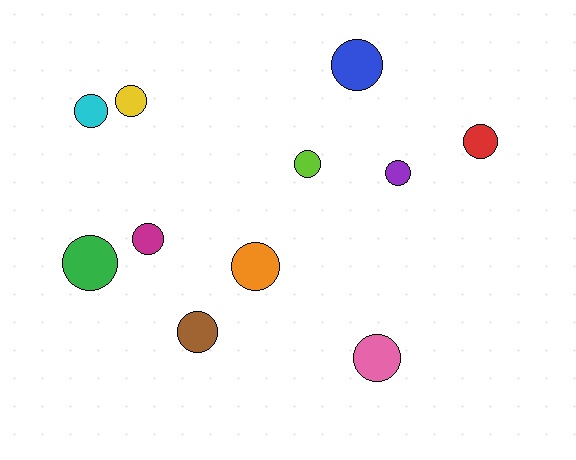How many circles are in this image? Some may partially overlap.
There are 11 circles.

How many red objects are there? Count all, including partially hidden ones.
There is 1 red object.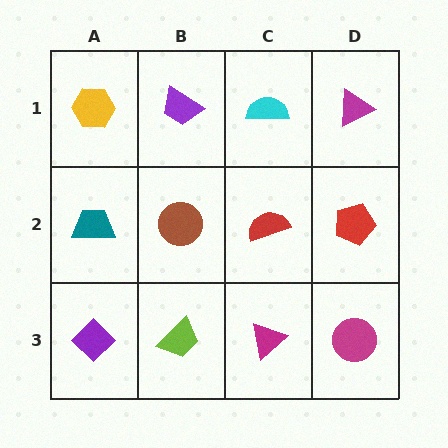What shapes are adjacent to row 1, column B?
A brown circle (row 2, column B), a yellow hexagon (row 1, column A), a cyan semicircle (row 1, column C).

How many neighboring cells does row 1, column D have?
2.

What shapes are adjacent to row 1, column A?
A teal trapezoid (row 2, column A), a purple trapezoid (row 1, column B).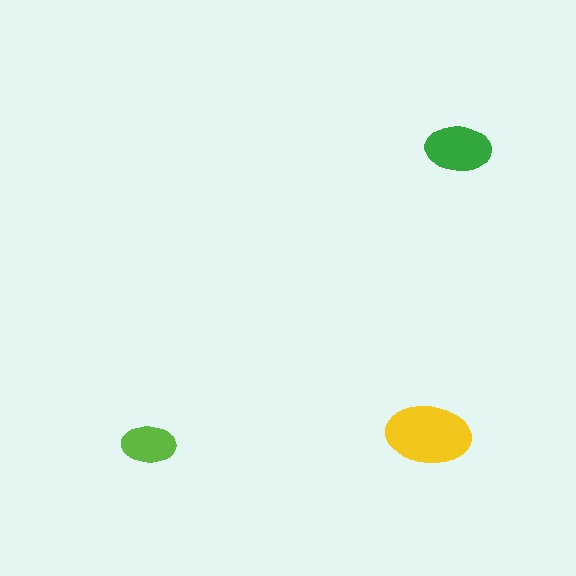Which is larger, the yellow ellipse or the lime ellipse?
The yellow one.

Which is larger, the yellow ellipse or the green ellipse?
The yellow one.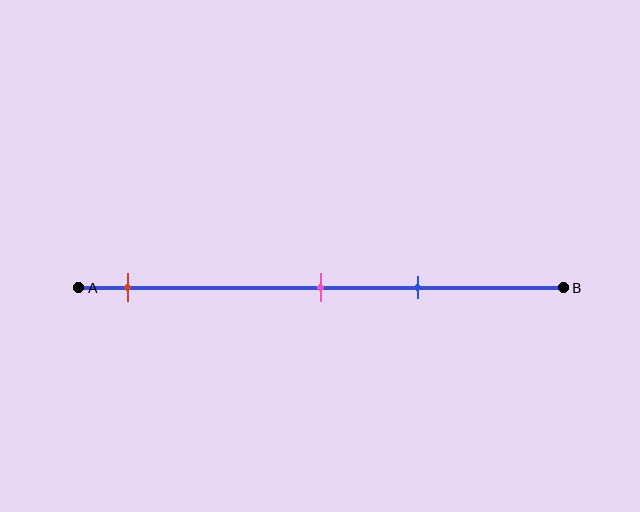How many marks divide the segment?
There are 3 marks dividing the segment.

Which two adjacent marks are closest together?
The pink and blue marks are the closest adjacent pair.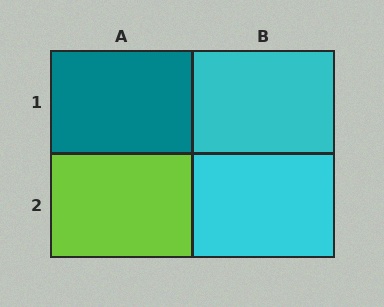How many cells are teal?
1 cell is teal.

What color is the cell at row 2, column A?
Lime.